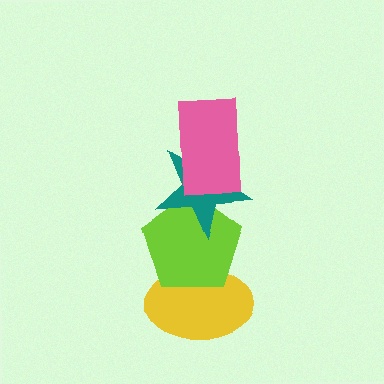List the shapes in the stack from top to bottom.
From top to bottom: the pink rectangle, the teal star, the lime pentagon, the yellow ellipse.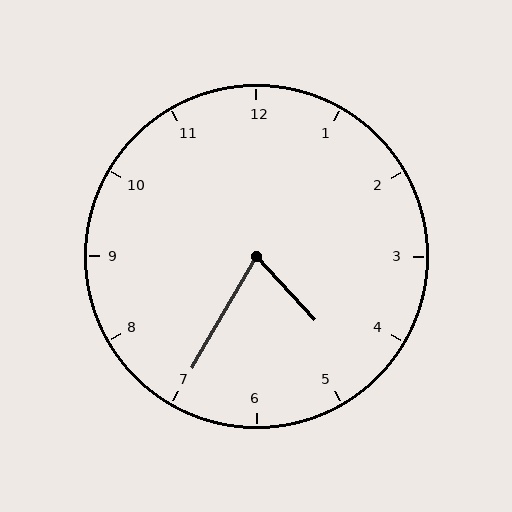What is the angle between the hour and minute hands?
Approximately 72 degrees.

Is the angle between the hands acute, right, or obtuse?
It is acute.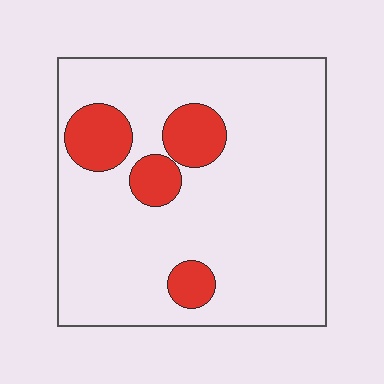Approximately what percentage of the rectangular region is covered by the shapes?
Approximately 15%.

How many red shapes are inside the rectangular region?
4.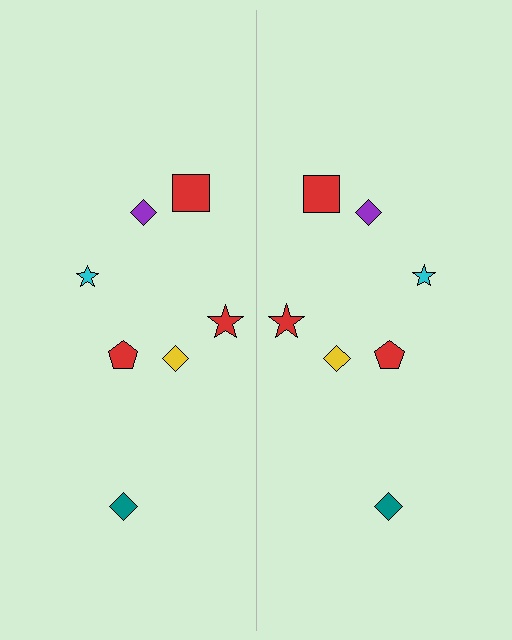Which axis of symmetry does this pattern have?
The pattern has a vertical axis of symmetry running through the center of the image.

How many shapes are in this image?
There are 14 shapes in this image.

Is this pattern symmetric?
Yes, this pattern has bilateral (reflection) symmetry.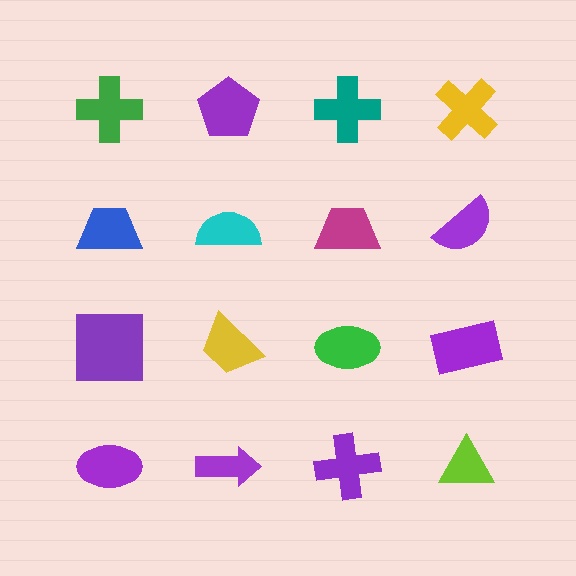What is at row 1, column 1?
A green cross.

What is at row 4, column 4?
A lime triangle.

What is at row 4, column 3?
A purple cross.